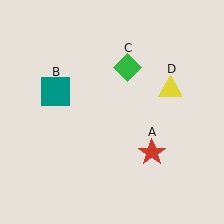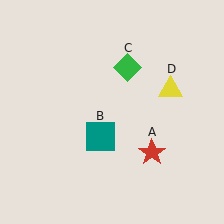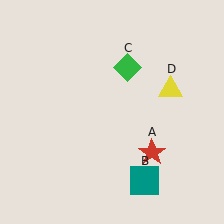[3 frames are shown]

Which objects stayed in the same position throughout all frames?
Red star (object A) and green diamond (object C) and yellow triangle (object D) remained stationary.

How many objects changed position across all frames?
1 object changed position: teal square (object B).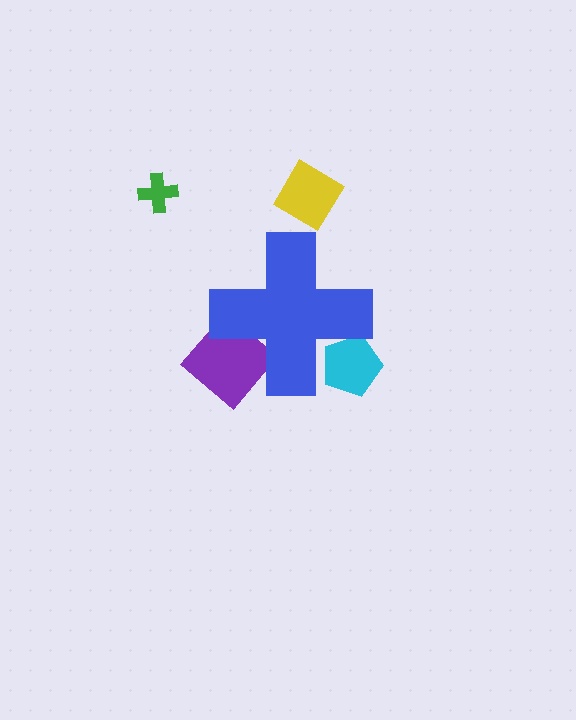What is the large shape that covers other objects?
A blue cross.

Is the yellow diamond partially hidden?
No, the yellow diamond is fully visible.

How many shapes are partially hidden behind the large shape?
3 shapes are partially hidden.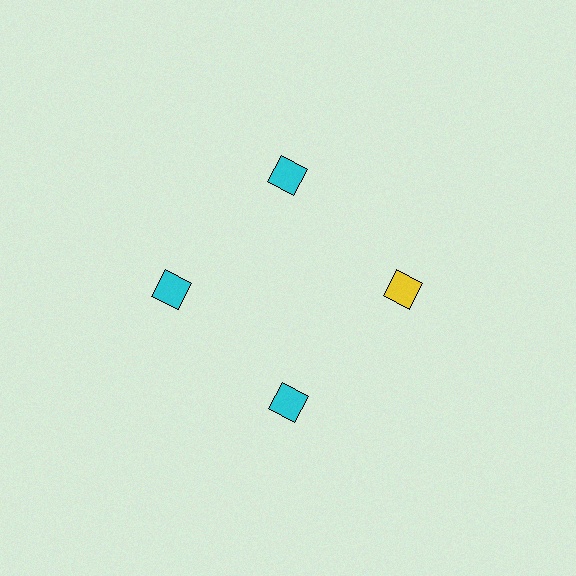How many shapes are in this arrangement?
There are 4 shapes arranged in a ring pattern.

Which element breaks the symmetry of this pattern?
The yellow diamond at roughly the 3 o'clock position breaks the symmetry. All other shapes are cyan diamonds.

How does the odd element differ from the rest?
It has a different color: yellow instead of cyan.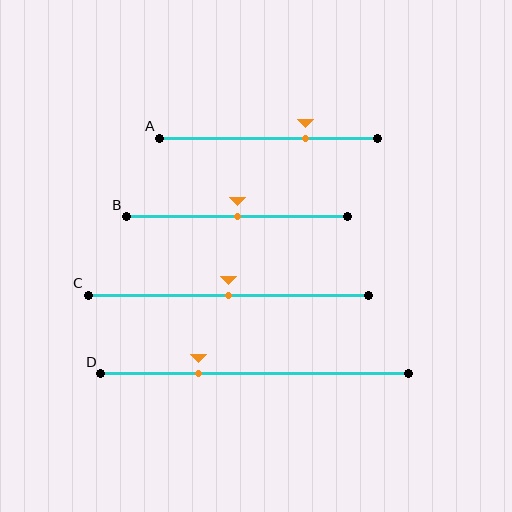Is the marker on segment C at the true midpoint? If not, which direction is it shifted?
Yes, the marker on segment C is at the true midpoint.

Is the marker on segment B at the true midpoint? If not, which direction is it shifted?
Yes, the marker on segment B is at the true midpoint.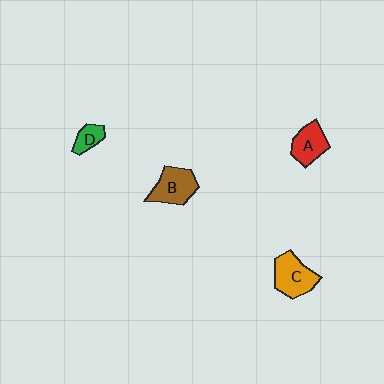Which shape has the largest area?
Shape C (orange).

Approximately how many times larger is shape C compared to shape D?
Approximately 2.1 times.